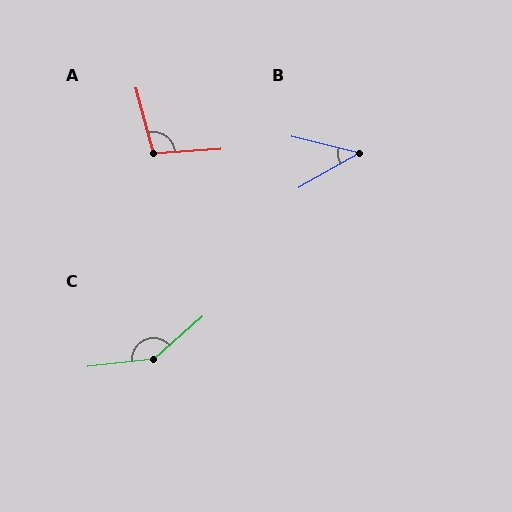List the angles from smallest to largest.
B (44°), A (101°), C (145°).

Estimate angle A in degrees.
Approximately 101 degrees.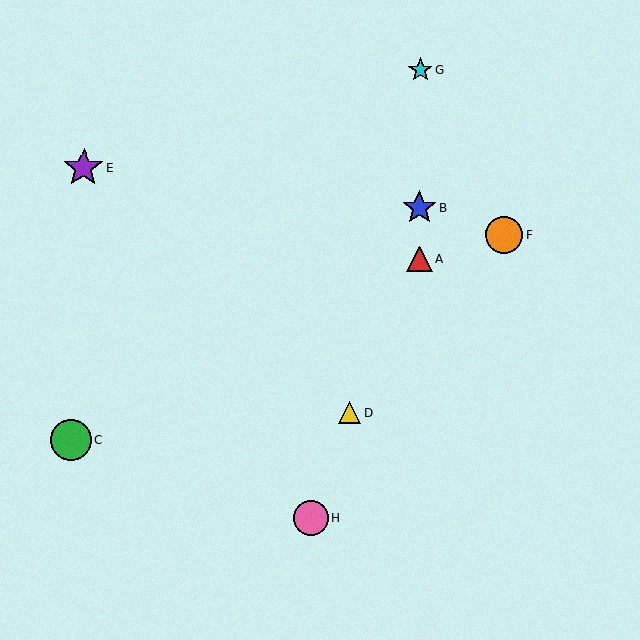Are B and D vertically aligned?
No, B is at x≈420 and D is at x≈349.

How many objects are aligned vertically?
3 objects (A, B, G) are aligned vertically.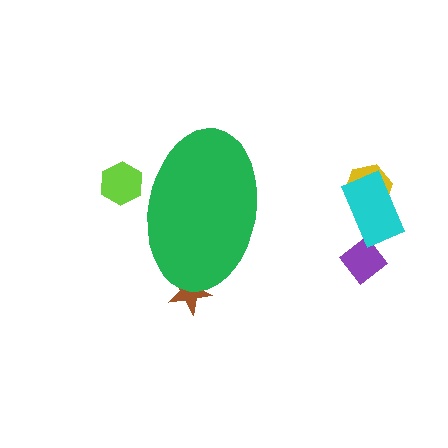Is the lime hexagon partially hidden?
Yes, the lime hexagon is partially hidden behind the green ellipse.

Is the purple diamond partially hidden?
No, the purple diamond is fully visible.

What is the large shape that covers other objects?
A green ellipse.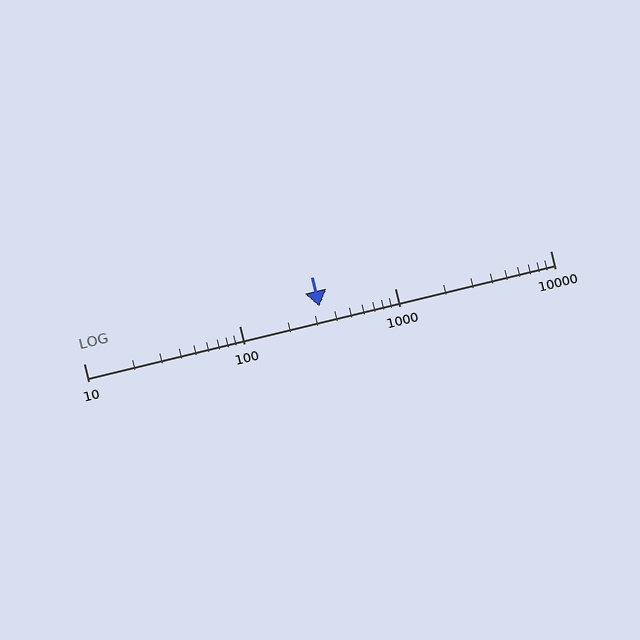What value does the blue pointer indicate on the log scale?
The pointer indicates approximately 330.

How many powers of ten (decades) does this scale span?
The scale spans 3 decades, from 10 to 10000.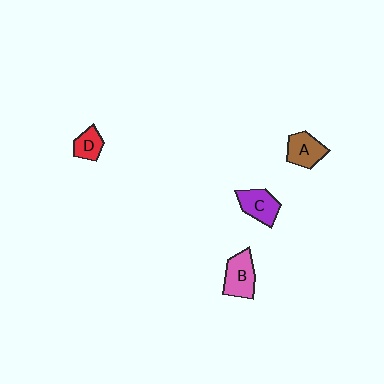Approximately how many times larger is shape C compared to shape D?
Approximately 1.5 times.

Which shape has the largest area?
Shape B (pink).